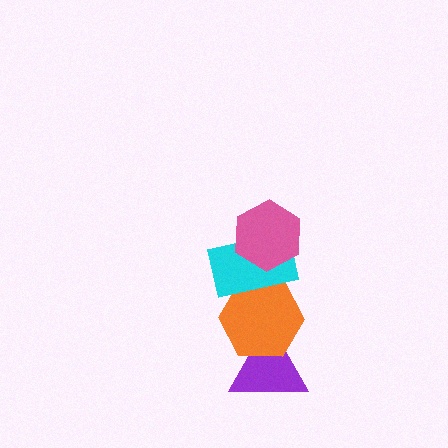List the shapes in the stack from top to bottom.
From top to bottom: the pink hexagon, the cyan rectangle, the orange hexagon, the purple triangle.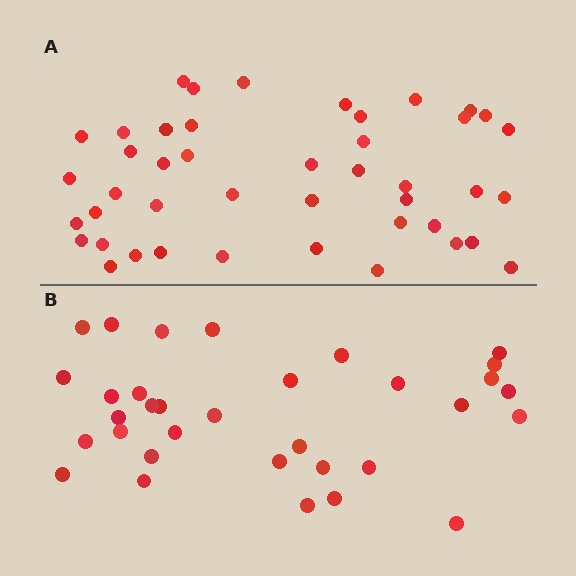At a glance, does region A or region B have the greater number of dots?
Region A (the top region) has more dots.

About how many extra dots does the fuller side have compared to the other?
Region A has roughly 12 or so more dots than region B.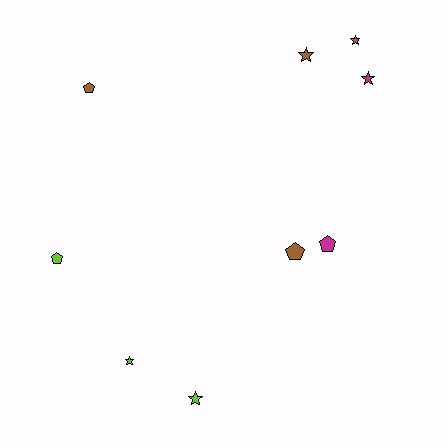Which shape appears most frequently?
Star, with 5 objects.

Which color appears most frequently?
Brown, with 4 objects.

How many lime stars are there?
There are 2 lime stars.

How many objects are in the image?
There are 9 objects.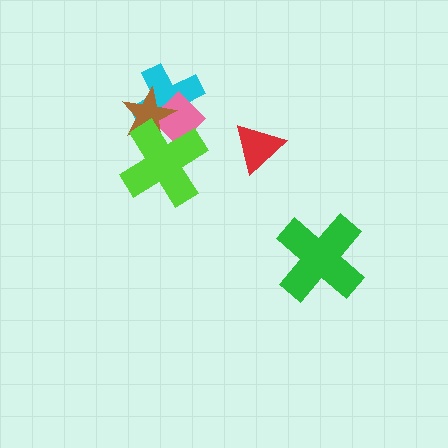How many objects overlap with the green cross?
0 objects overlap with the green cross.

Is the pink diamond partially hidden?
Yes, it is partially covered by another shape.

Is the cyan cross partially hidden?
Yes, it is partially covered by another shape.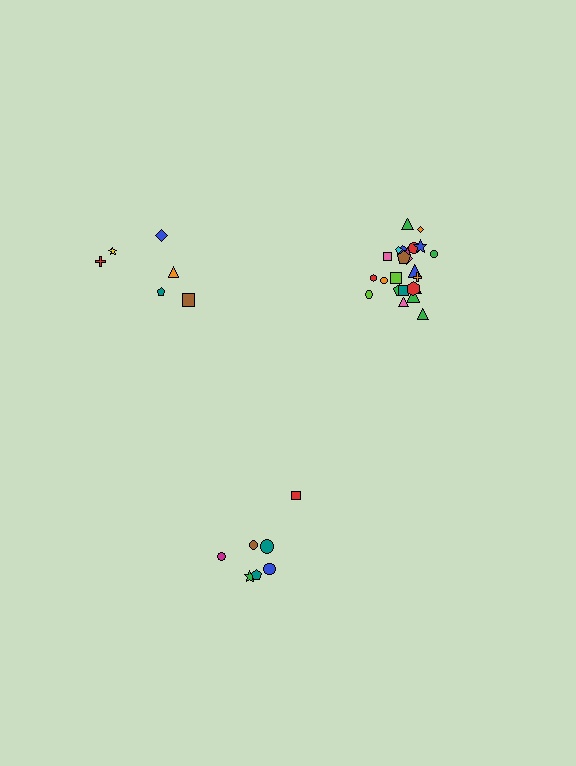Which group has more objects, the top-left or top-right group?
The top-right group.